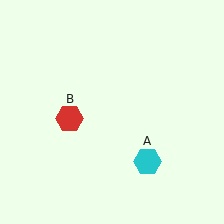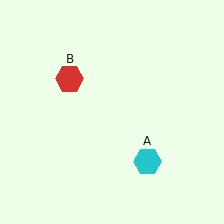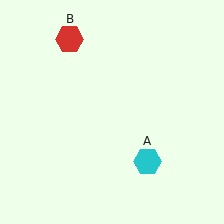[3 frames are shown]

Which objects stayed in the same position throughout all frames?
Cyan hexagon (object A) remained stationary.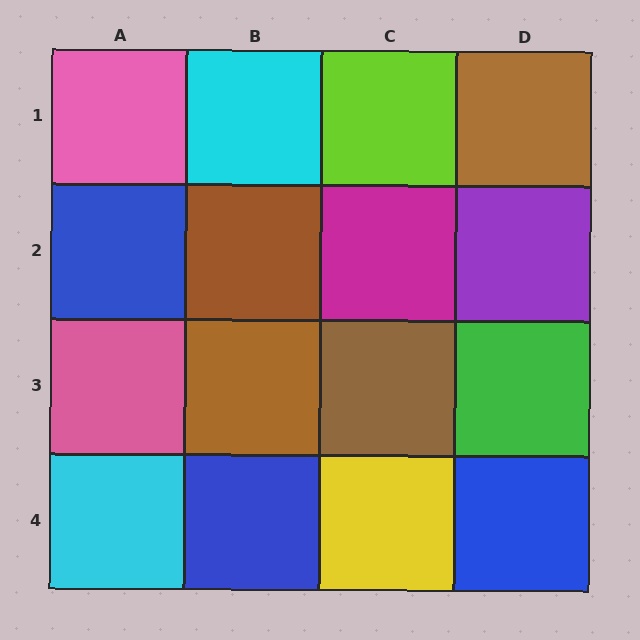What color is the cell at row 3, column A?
Pink.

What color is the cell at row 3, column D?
Green.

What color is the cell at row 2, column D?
Purple.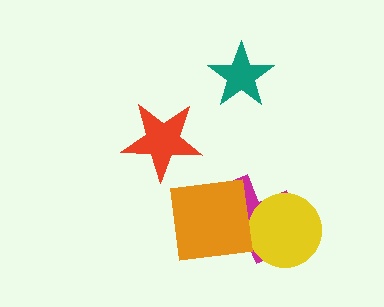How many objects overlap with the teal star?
0 objects overlap with the teal star.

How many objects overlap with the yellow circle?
1 object overlaps with the yellow circle.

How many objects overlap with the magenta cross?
2 objects overlap with the magenta cross.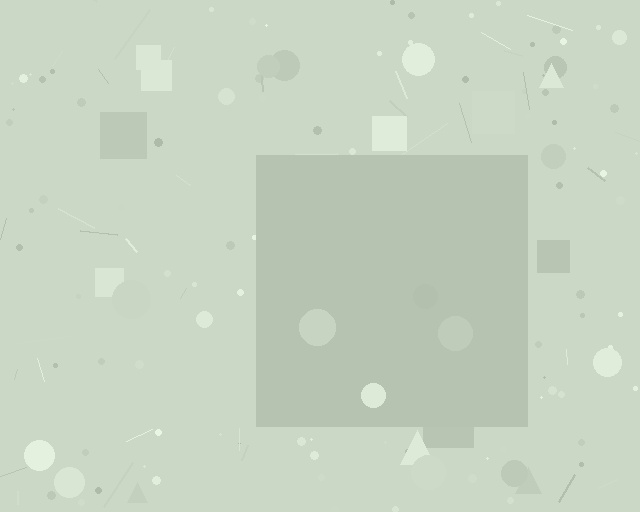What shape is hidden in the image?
A square is hidden in the image.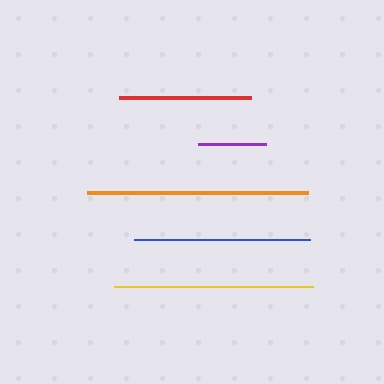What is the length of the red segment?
The red segment is approximately 132 pixels long.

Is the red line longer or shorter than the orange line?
The orange line is longer than the red line.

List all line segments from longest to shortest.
From longest to shortest: orange, yellow, blue, red, purple.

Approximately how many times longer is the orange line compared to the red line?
The orange line is approximately 1.7 times the length of the red line.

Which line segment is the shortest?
The purple line is the shortest at approximately 68 pixels.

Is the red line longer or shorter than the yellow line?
The yellow line is longer than the red line.